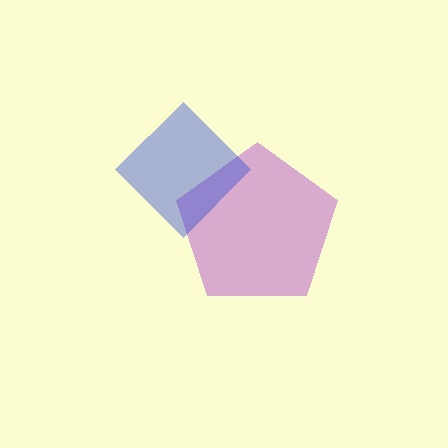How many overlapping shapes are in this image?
There are 2 overlapping shapes in the image.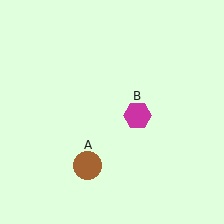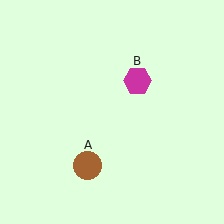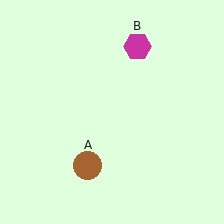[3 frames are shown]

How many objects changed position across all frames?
1 object changed position: magenta hexagon (object B).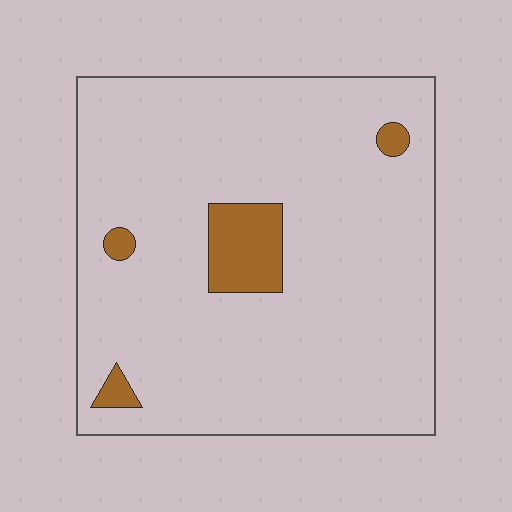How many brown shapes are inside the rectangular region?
4.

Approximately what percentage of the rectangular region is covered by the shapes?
Approximately 10%.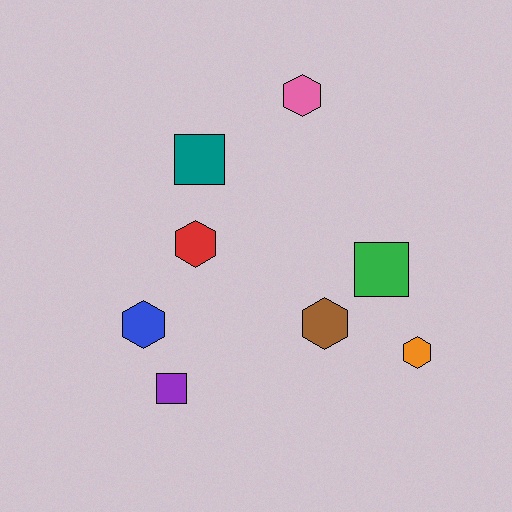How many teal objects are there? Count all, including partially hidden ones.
There is 1 teal object.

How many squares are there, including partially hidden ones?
There are 3 squares.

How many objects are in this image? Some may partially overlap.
There are 8 objects.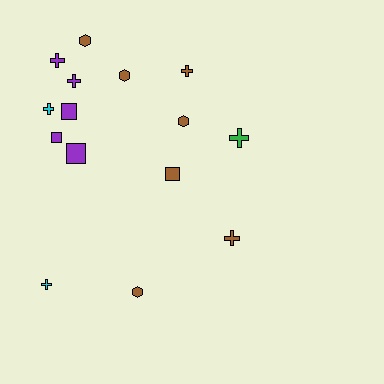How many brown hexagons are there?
There are 4 brown hexagons.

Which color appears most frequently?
Brown, with 7 objects.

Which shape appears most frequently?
Cross, with 7 objects.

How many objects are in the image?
There are 15 objects.